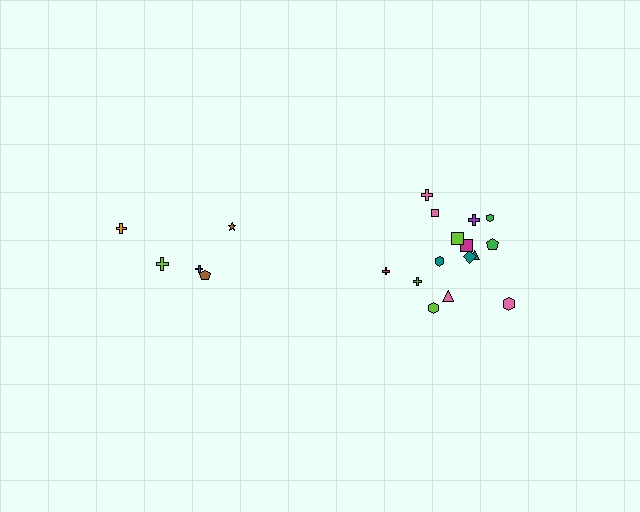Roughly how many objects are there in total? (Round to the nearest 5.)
Roughly 20 objects in total.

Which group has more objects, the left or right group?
The right group.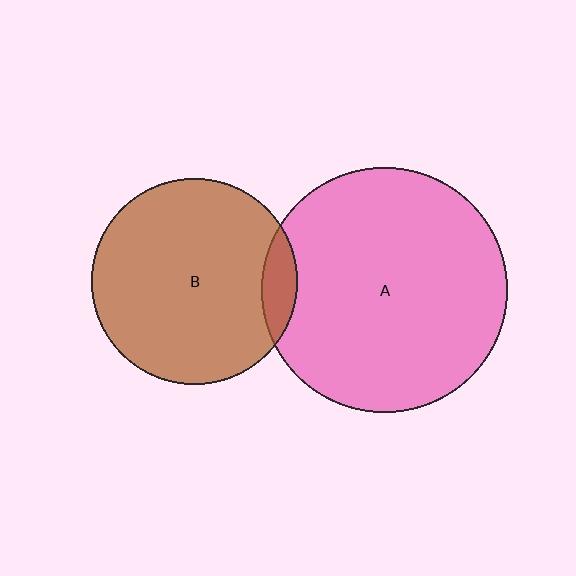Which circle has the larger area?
Circle A (pink).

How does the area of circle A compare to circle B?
Approximately 1.4 times.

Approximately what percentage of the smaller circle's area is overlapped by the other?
Approximately 10%.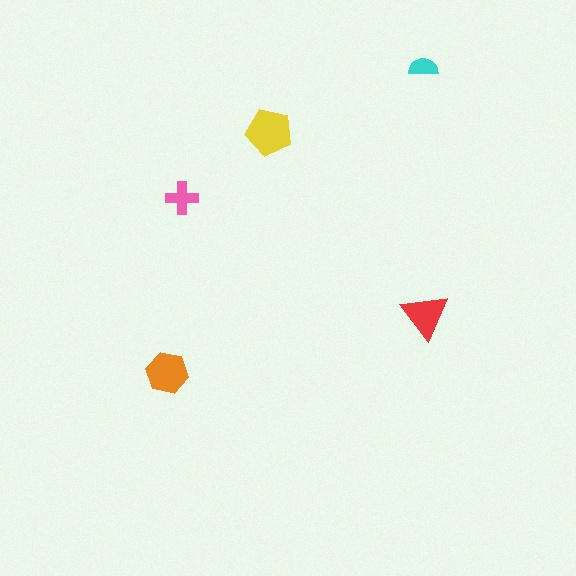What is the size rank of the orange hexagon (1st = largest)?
2nd.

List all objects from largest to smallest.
The yellow pentagon, the orange hexagon, the red triangle, the pink cross, the cyan semicircle.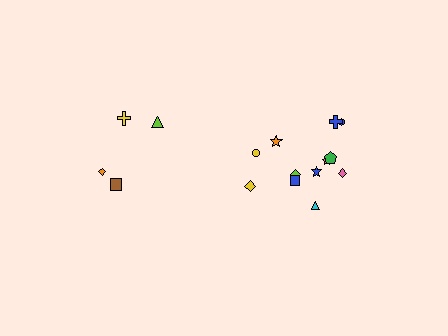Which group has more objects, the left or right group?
The right group.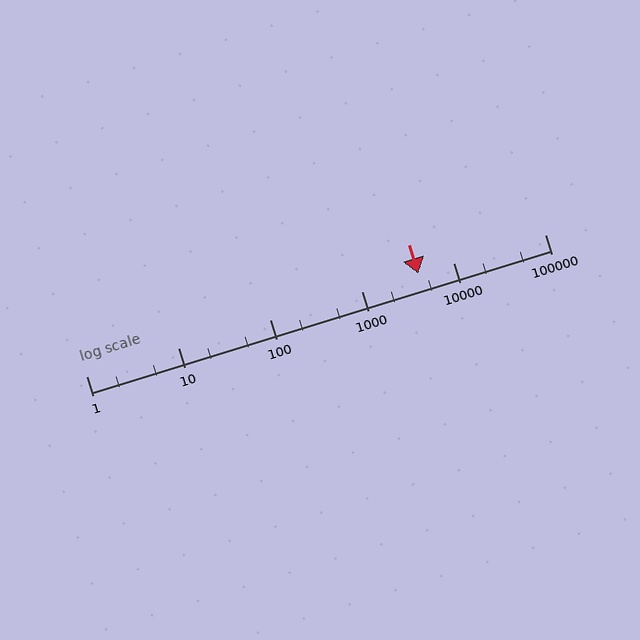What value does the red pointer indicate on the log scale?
The pointer indicates approximately 4200.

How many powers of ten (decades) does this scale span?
The scale spans 5 decades, from 1 to 100000.